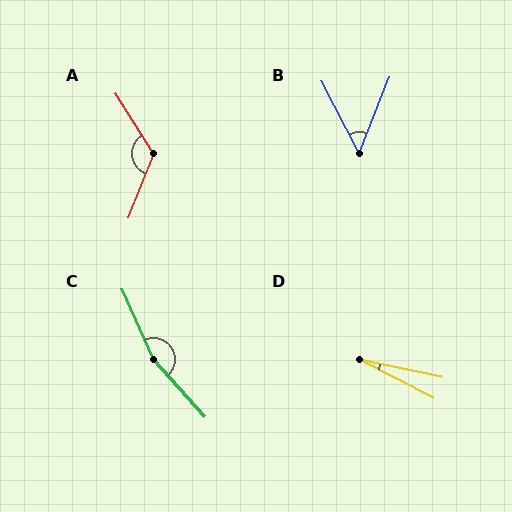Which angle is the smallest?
D, at approximately 15 degrees.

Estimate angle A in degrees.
Approximately 126 degrees.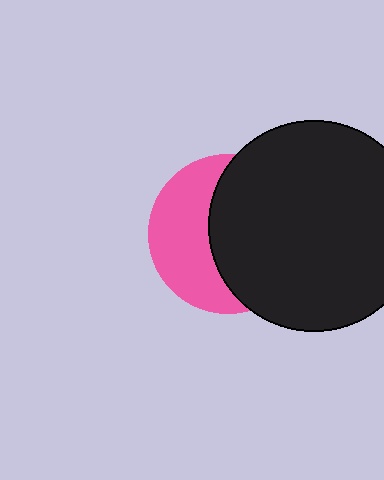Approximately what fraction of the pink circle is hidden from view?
Roughly 57% of the pink circle is hidden behind the black circle.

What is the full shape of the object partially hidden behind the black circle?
The partially hidden object is a pink circle.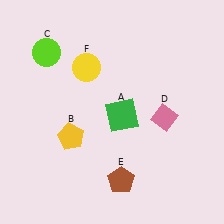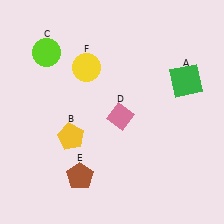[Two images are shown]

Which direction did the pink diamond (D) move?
The pink diamond (D) moved left.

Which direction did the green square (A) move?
The green square (A) moved right.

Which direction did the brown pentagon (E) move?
The brown pentagon (E) moved left.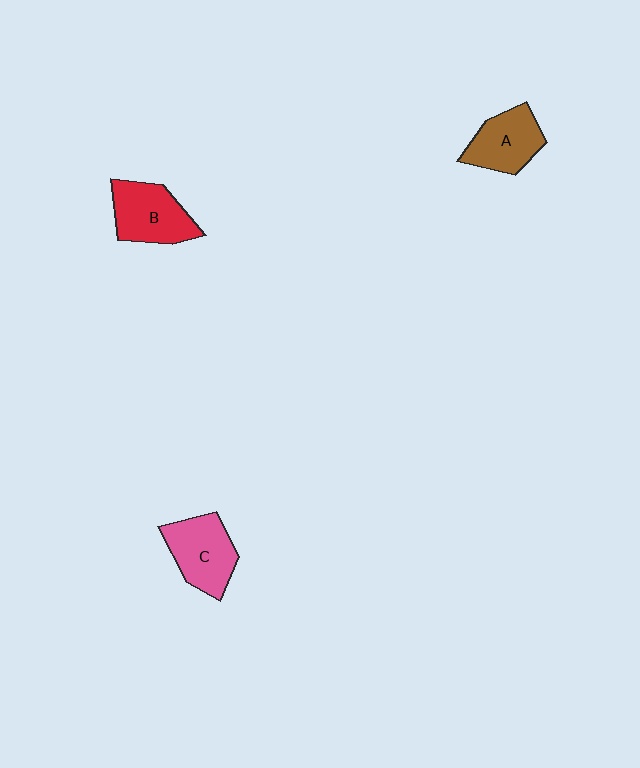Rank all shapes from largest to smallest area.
From largest to smallest: B (red), C (pink), A (brown).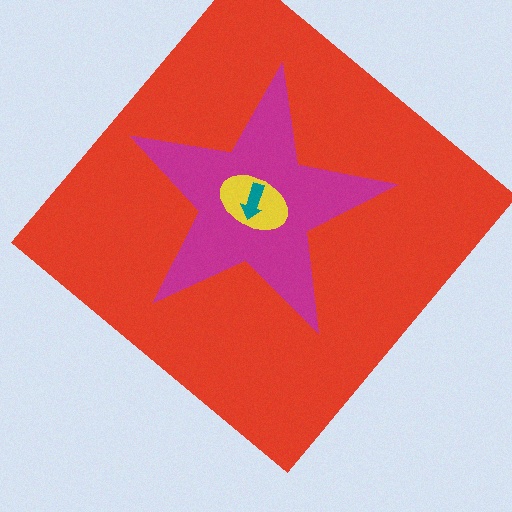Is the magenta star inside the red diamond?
Yes.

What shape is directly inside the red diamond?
The magenta star.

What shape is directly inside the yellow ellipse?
The teal arrow.